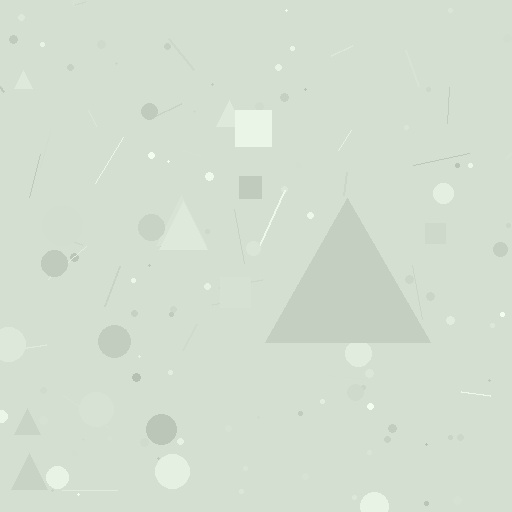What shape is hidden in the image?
A triangle is hidden in the image.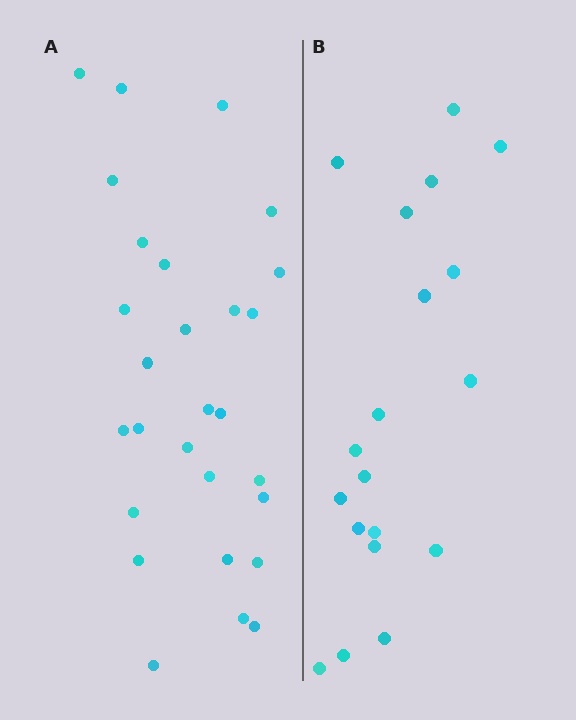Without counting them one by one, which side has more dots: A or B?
Region A (the left region) has more dots.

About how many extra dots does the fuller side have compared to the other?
Region A has roughly 8 or so more dots than region B.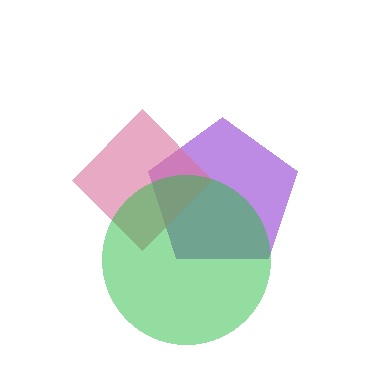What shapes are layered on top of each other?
The layered shapes are: a purple pentagon, a pink diamond, a green circle.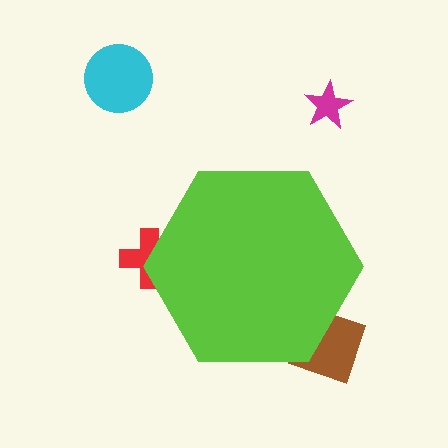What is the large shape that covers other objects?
A lime hexagon.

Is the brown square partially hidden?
Yes, the brown square is partially hidden behind the lime hexagon.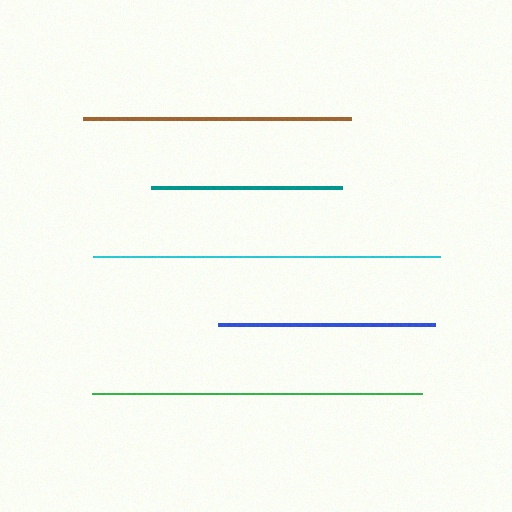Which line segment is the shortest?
The teal line is the shortest at approximately 190 pixels.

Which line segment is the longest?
The cyan line is the longest at approximately 347 pixels.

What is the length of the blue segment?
The blue segment is approximately 217 pixels long.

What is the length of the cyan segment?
The cyan segment is approximately 347 pixels long.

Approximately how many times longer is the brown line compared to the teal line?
The brown line is approximately 1.4 times the length of the teal line.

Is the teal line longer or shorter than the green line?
The green line is longer than the teal line.